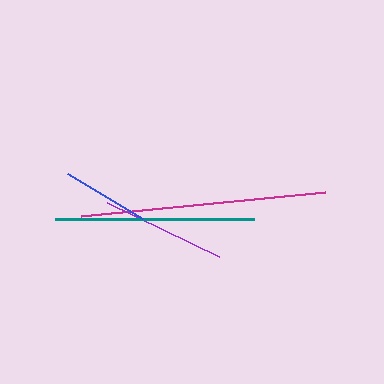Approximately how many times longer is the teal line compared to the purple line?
The teal line is approximately 1.6 times the length of the purple line.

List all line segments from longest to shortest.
From longest to shortest: magenta, teal, purple, blue.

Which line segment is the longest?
The magenta line is the longest at approximately 245 pixels.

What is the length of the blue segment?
The blue segment is approximately 87 pixels long.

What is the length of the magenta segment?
The magenta segment is approximately 245 pixels long.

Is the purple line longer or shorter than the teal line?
The teal line is longer than the purple line.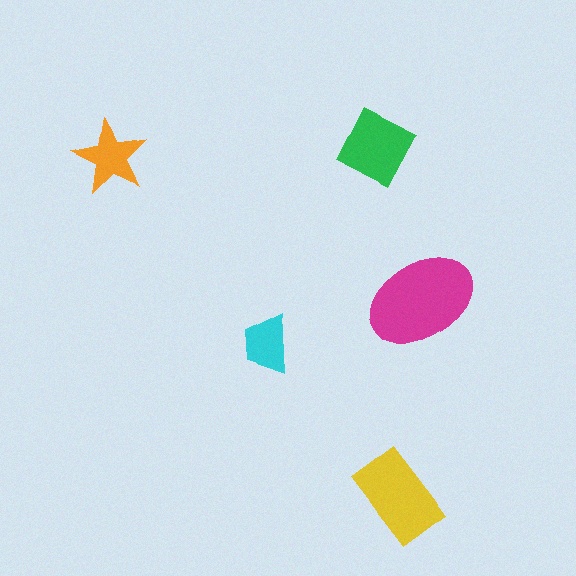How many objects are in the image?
There are 5 objects in the image.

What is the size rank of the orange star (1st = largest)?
4th.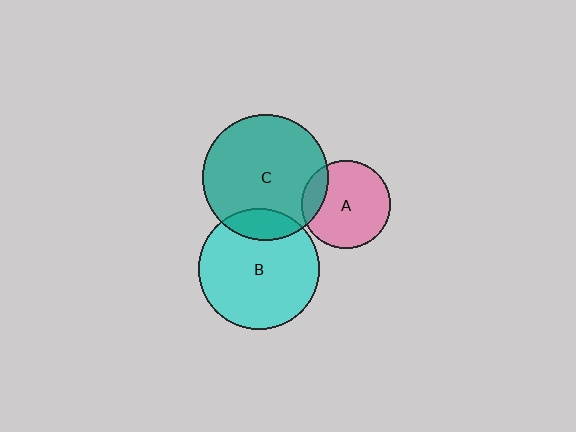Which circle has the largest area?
Circle C (teal).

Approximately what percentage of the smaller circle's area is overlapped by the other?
Approximately 15%.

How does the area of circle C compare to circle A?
Approximately 2.0 times.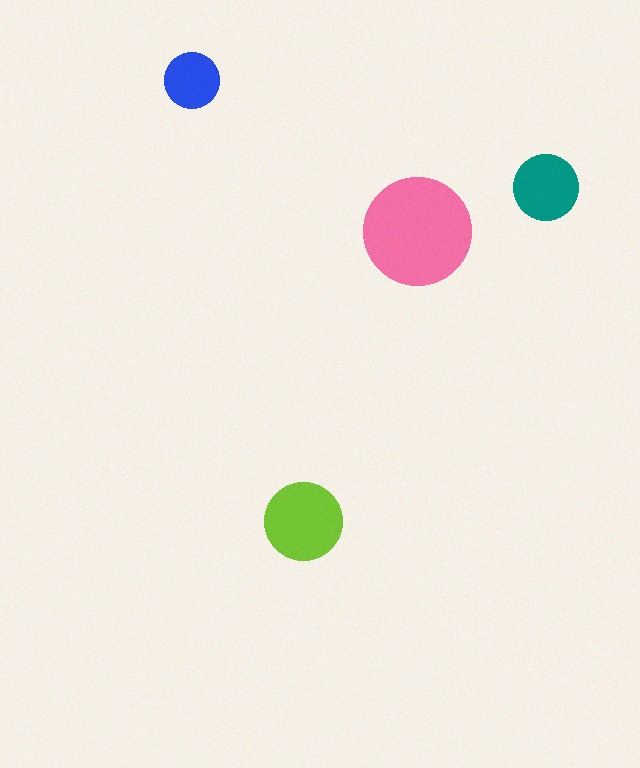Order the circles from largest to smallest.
the pink one, the lime one, the teal one, the blue one.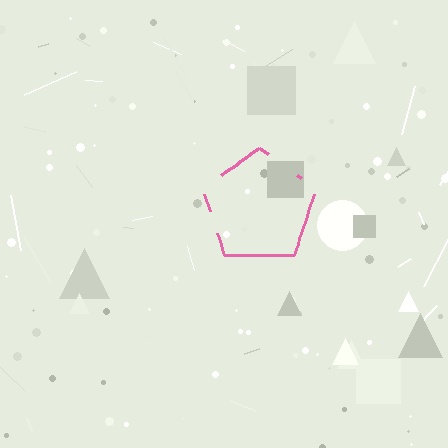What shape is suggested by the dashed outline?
The dashed outline suggests a pentagon.